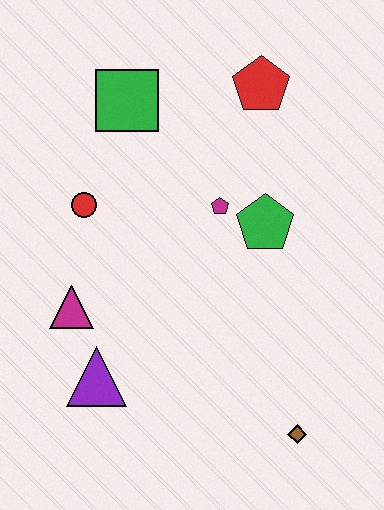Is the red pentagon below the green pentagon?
No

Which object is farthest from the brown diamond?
The green square is farthest from the brown diamond.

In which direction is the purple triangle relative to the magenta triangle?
The purple triangle is below the magenta triangle.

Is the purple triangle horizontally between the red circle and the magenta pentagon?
Yes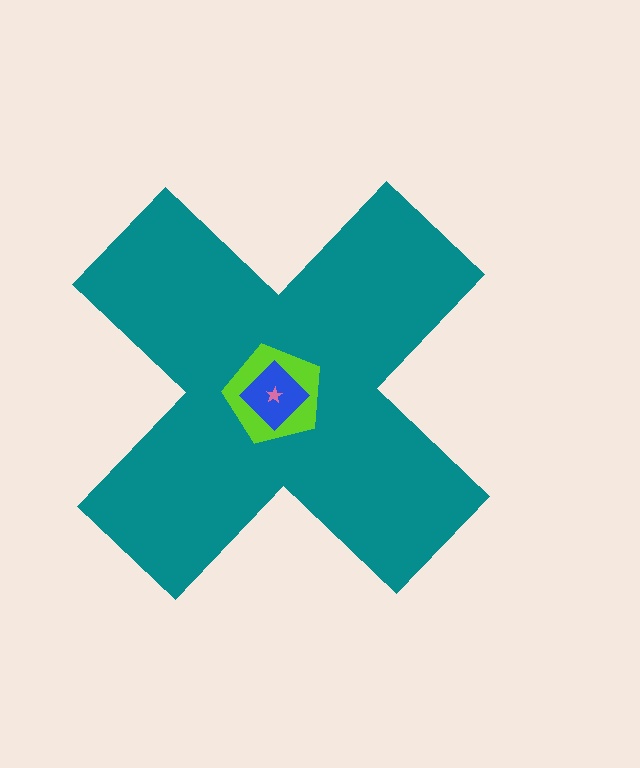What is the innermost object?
The pink star.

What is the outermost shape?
The teal cross.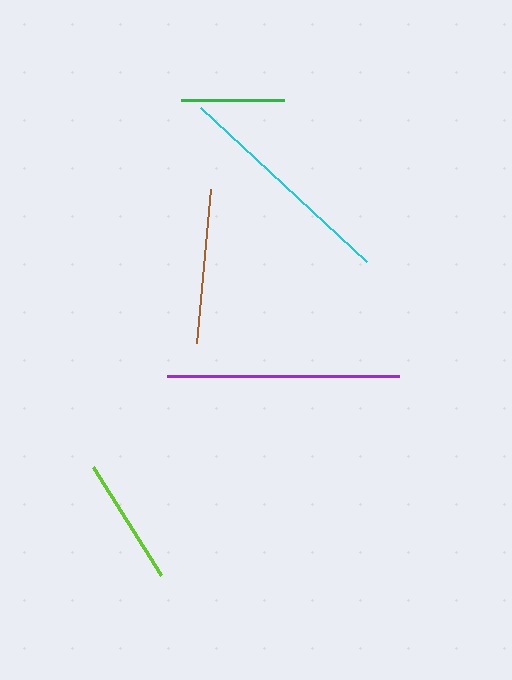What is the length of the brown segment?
The brown segment is approximately 156 pixels long.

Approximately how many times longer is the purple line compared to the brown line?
The purple line is approximately 1.5 times the length of the brown line.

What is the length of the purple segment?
The purple segment is approximately 232 pixels long.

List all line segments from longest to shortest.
From longest to shortest: purple, cyan, brown, lime, green.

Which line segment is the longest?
The purple line is the longest at approximately 232 pixels.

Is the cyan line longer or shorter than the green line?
The cyan line is longer than the green line.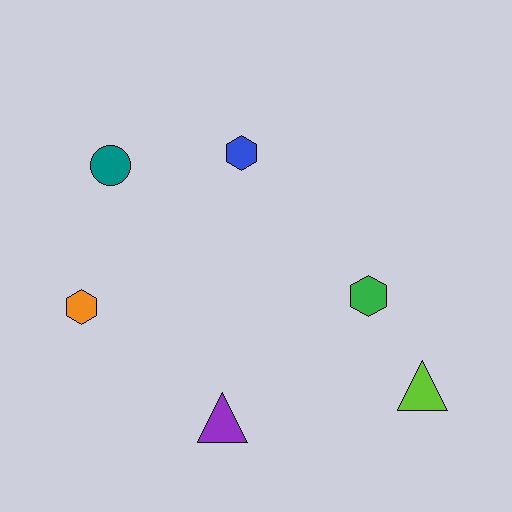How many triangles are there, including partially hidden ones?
There are 2 triangles.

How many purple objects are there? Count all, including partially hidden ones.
There is 1 purple object.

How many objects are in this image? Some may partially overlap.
There are 6 objects.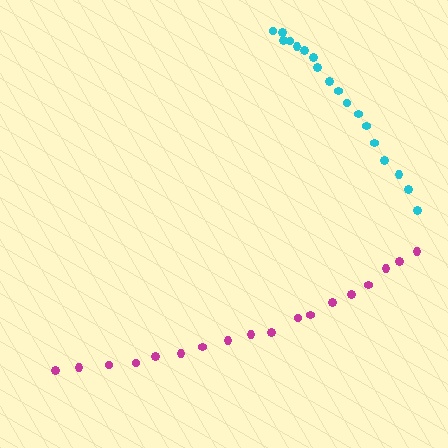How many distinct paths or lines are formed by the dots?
There are 2 distinct paths.